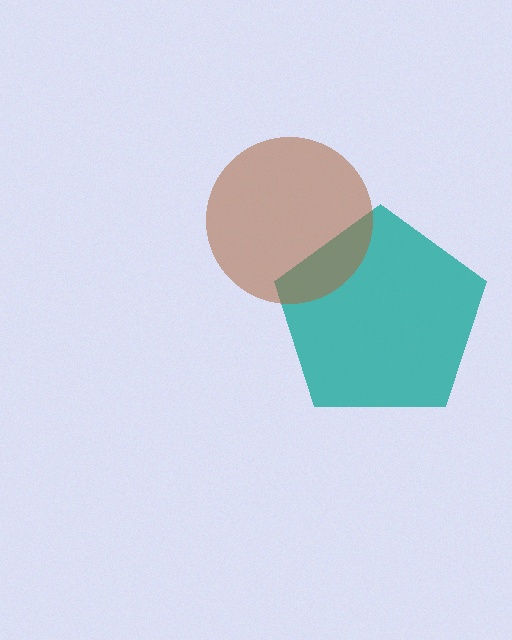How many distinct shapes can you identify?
There are 2 distinct shapes: a teal pentagon, a brown circle.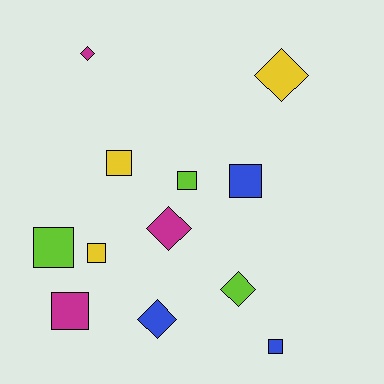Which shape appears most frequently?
Square, with 7 objects.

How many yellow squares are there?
There are 2 yellow squares.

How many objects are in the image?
There are 12 objects.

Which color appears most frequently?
Lime, with 3 objects.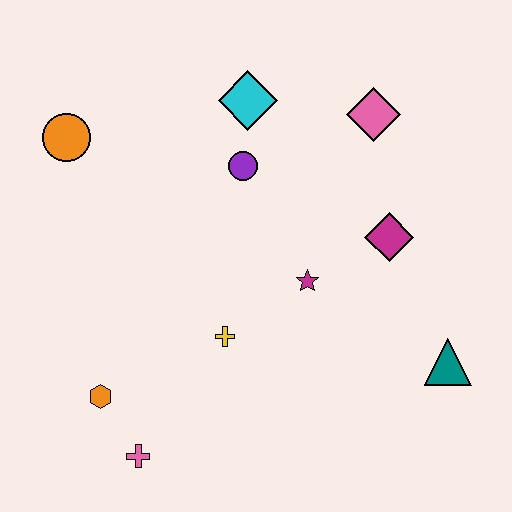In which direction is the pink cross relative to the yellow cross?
The pink cross is below the yellow cross.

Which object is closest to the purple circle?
The cyan diamond is closest to the purple circle.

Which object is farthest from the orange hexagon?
The pink diamond is farthest from the orange hexagon.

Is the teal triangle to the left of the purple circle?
No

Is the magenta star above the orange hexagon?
Yes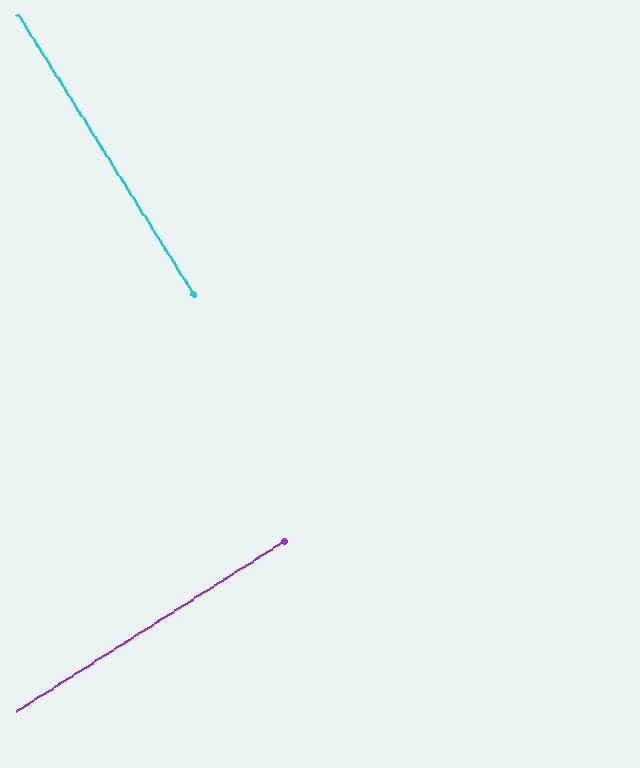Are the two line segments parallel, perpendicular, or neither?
Perpendicular — they meet at approximately 90°.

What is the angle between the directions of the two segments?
Approximately 90 degrees.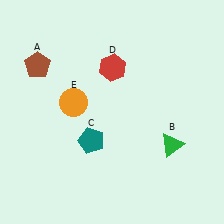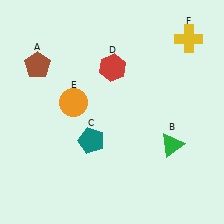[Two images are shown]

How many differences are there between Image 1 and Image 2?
There is 1 difference between the two images.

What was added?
A yellow cross (F) was added in Image 2.